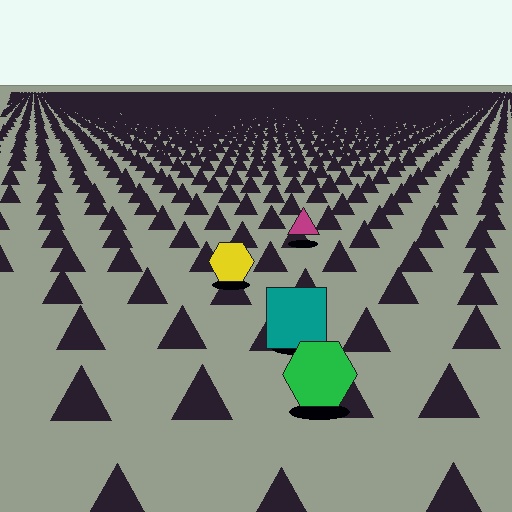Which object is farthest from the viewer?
The magenta triangle is farthest from the viewer. It appears smaller and the ground texture around it is denser.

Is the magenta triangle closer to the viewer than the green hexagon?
No. The green hexagon is closer — you can tell from the texture gradient: the ground texture is coarser near it.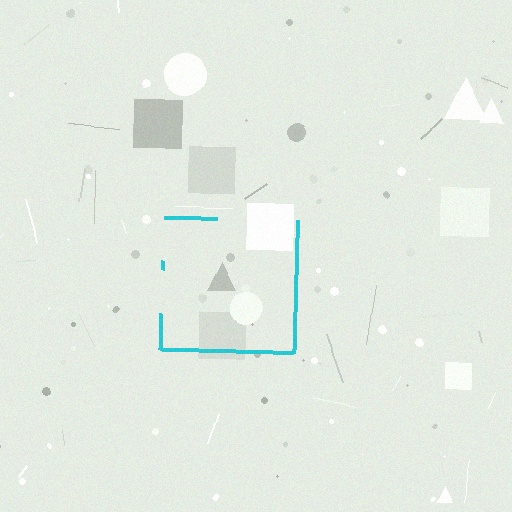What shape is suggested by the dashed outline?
The dashed outline suggests a square.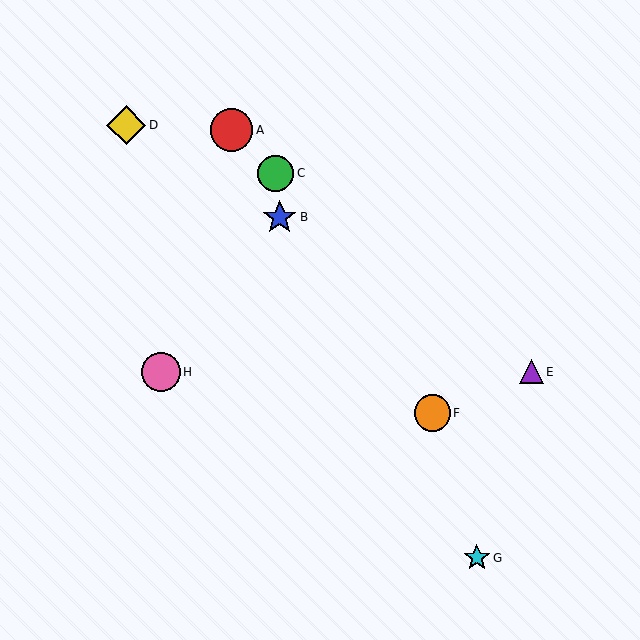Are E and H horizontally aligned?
Yes, both are at y≈372.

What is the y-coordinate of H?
Object H is at y≈372.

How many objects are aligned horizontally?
2 objects (E, H) are aligned horizontally.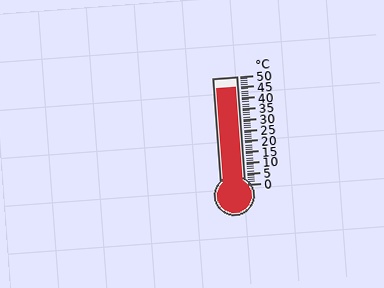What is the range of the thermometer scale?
The thermometer scale ranges from 0°C to 50°C.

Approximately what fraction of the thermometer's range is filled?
The thermometer is filled to approximately 90% of its range.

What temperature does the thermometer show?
The thermometer shows approximately 45°C.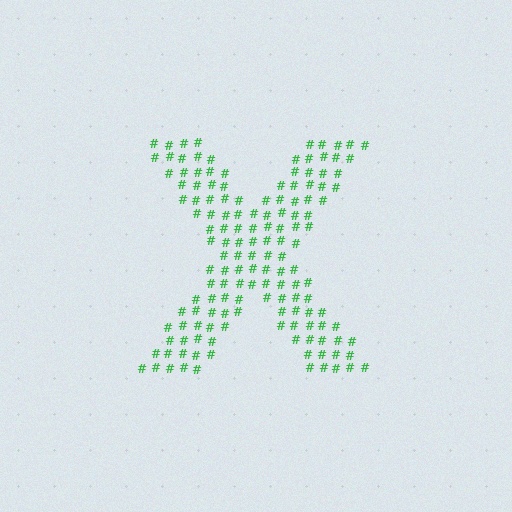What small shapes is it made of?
It is made of small hash symbols.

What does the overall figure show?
The overall figure shows the letter X.